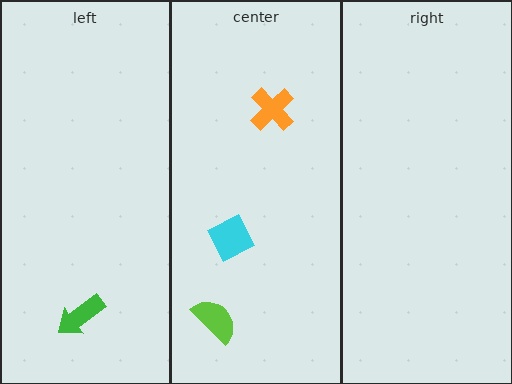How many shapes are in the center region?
3.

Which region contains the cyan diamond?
The center region.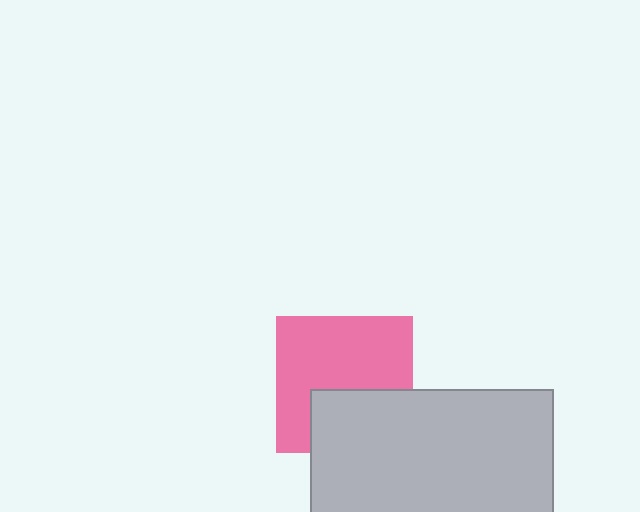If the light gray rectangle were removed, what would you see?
You would see the complete pink square.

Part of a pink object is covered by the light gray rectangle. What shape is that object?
It is a square.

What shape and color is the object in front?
The object in front is a light gray rectangle.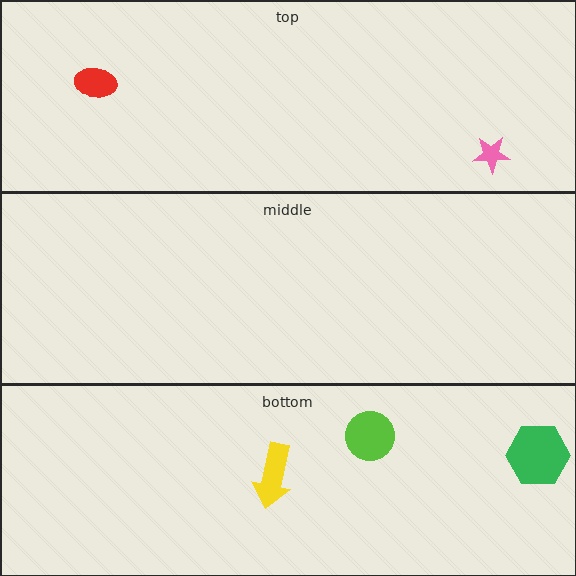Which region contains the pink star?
The top region.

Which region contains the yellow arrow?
The bottom region.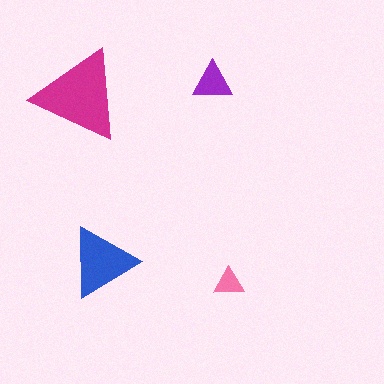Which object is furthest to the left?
The magenta triangle is leftmost.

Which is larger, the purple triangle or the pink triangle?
The purple one.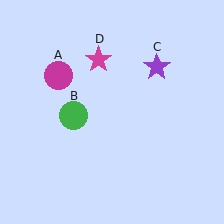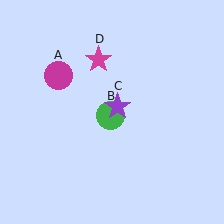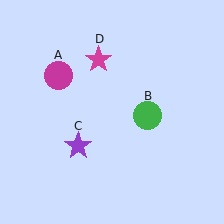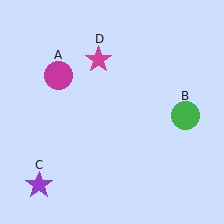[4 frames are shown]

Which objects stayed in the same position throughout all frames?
Magenta circle (object A) and magenta star (object D) remained stationary.